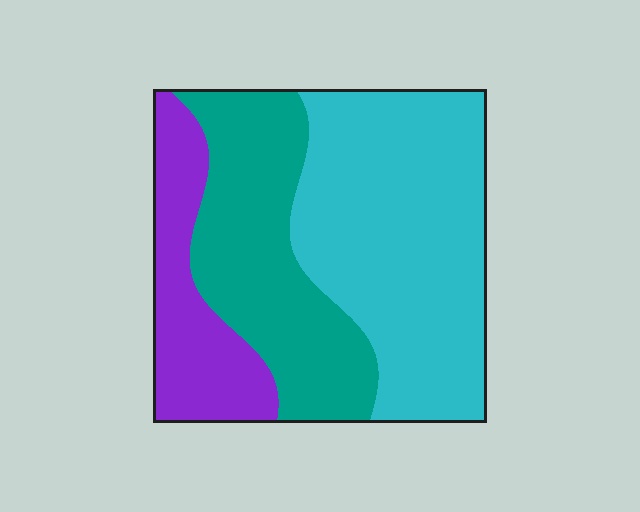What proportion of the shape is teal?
Teal takes up about one third (1/3) of the shape.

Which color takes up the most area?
Cyan, at roughly 50%.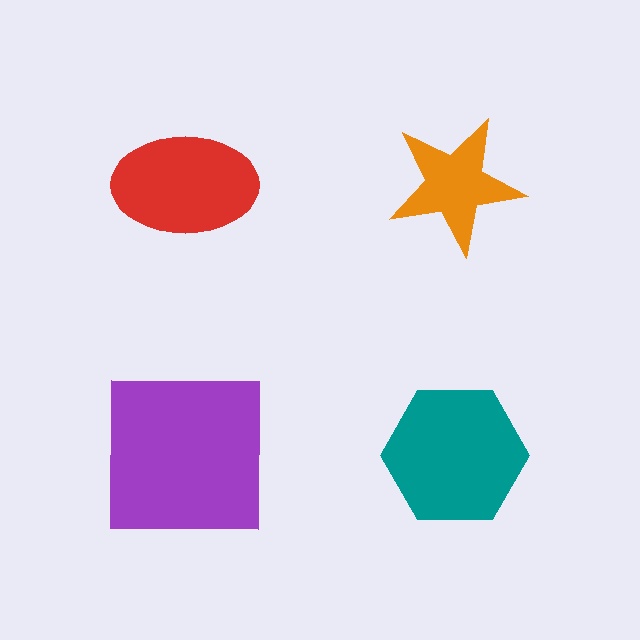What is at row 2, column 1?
A purple square.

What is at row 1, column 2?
An orange star.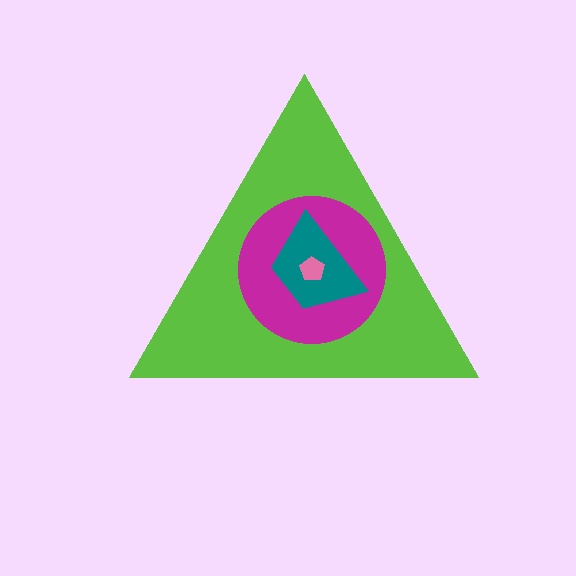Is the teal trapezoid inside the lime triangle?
Yes.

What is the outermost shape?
The lime triangle.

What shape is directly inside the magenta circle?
The teal trapezoid.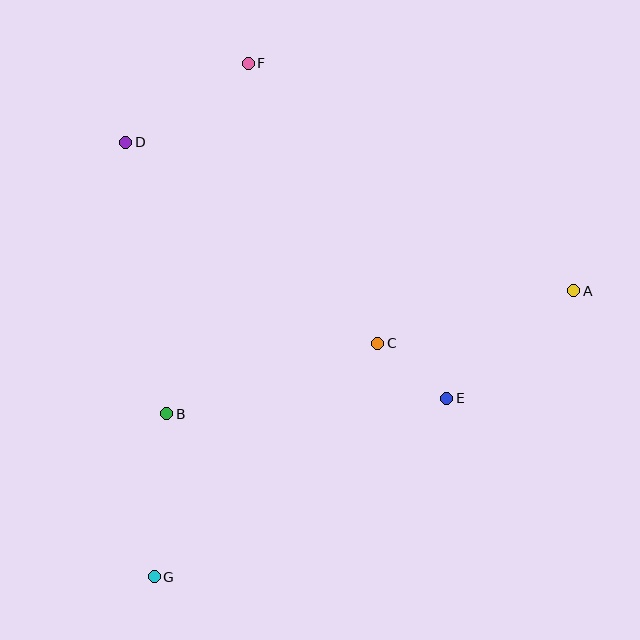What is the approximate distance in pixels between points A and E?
The distance between A and E is approximately 166 pixels.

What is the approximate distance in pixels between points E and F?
The distance between E and F is approximately 389 pixels.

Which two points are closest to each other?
Points C and E are closest to each other.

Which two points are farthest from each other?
Points F and G are farthest from each other.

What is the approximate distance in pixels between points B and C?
The distance between B and C is approximately 222 pixels.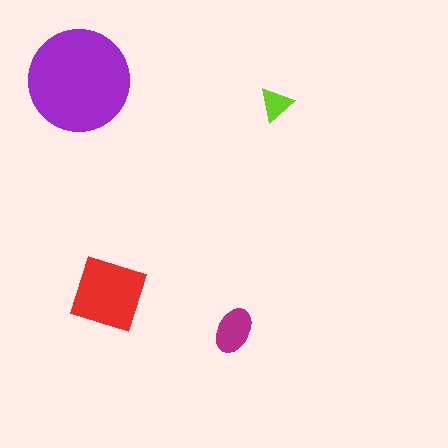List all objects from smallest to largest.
The lime triangle, the magenta ellipse, the red square, the purple circle.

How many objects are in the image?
There are 4 objects in the image.